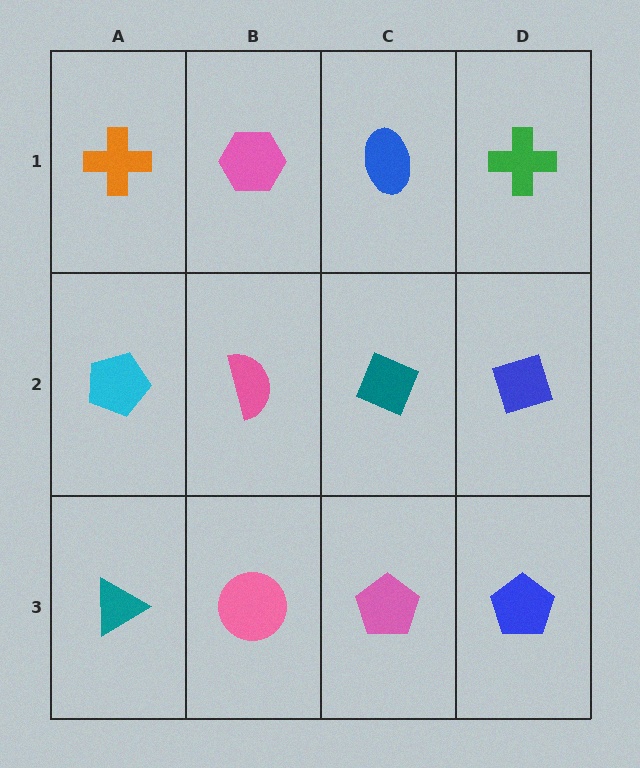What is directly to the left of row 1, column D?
A blue ellipse.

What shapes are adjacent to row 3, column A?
A cyan pentagon (row 2, column A), a pink circle (row 3, column B).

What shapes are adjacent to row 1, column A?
A cyan pentagon (row 2, column A), a pink hexagon (row 1, column B).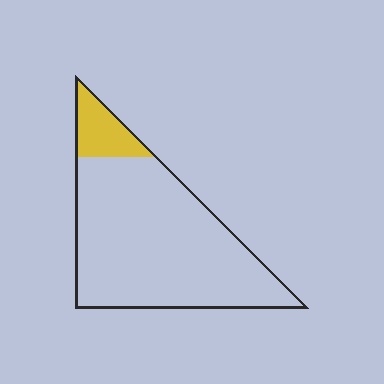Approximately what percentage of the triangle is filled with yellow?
Approximately 10%.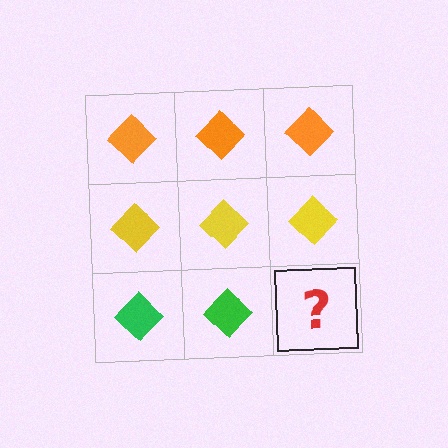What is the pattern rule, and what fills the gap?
The rule is that each row has a consistent color. The gap should be filled with a green diamond.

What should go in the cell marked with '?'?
The missing cell should contain a green diamond.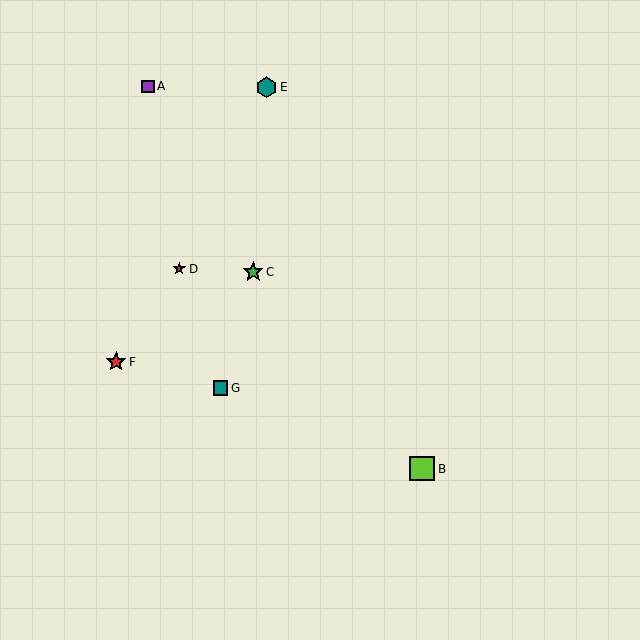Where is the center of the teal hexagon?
The center of the teal hexagon is at (267, 87).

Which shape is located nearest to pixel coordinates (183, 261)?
The red star (labeled D) at (179, 269) is nearest to that location.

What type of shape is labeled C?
Shape C is a green star.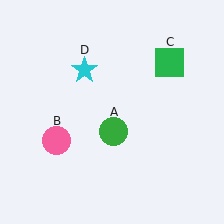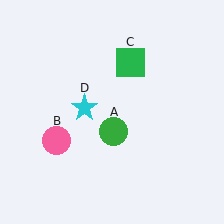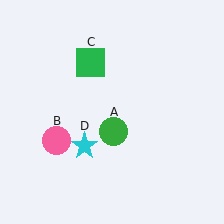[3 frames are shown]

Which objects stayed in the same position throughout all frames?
Green circle (object A) and pink circle (object B) remained stationary.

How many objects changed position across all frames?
2 objects changed position: green square (object C), cyan star (object D).